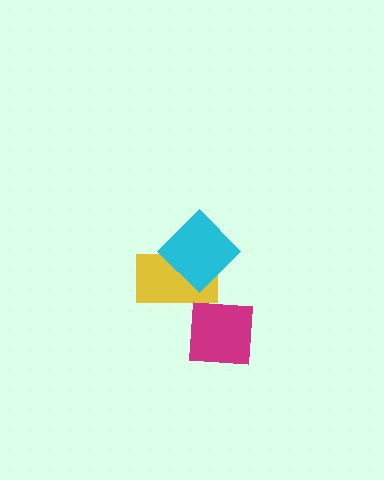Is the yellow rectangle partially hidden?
Yes, it is partially covered by another shape.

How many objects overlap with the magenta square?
0 objects overlap with the magenta square.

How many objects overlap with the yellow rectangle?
1 object overlaps with the yellow rectangle.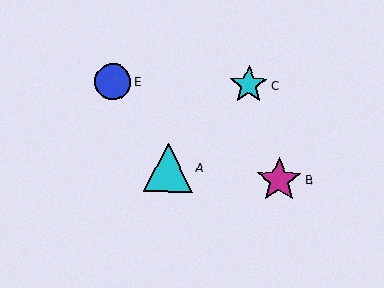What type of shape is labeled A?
Shape A is a cyan triangle.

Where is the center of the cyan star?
The center of the cyan star is at (249, 85).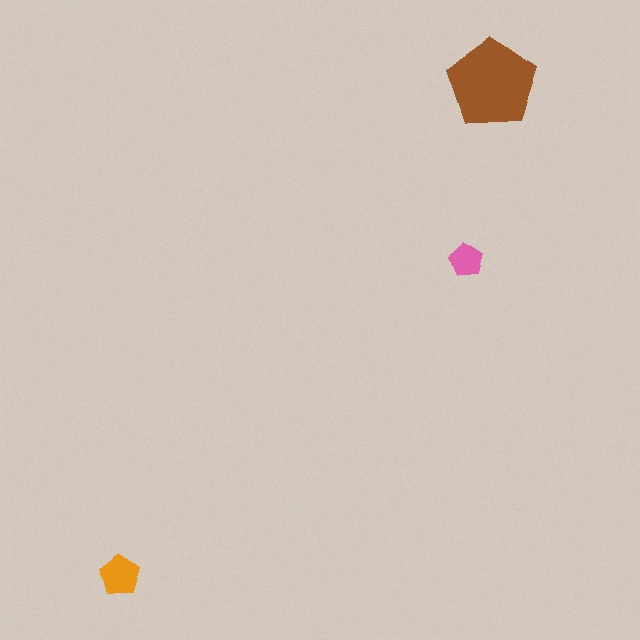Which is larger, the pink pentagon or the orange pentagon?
The orange one.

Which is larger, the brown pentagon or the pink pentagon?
The brown one.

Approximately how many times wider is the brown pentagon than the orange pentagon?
About 2 times wider.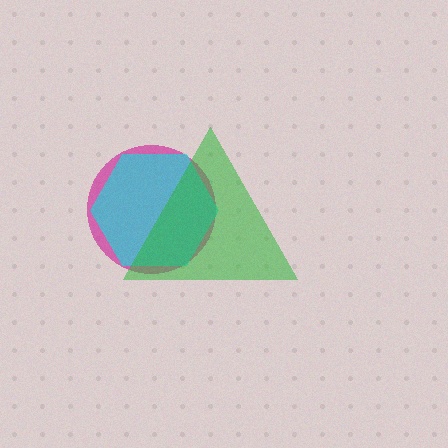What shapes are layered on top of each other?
The layered shapes are: a magenta circle, a cyan hexagon, a green triangle.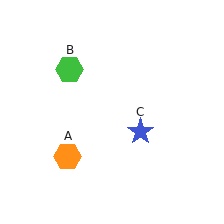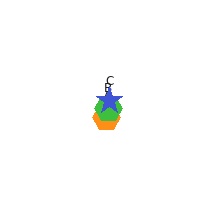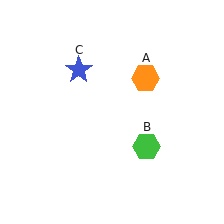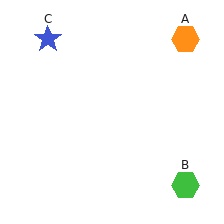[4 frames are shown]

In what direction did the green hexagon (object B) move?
The green hexagon (object B) moved down and to the right.